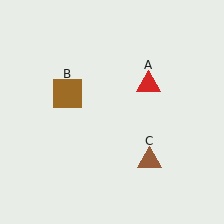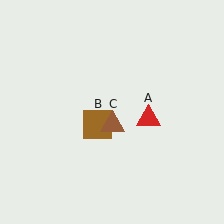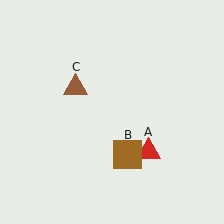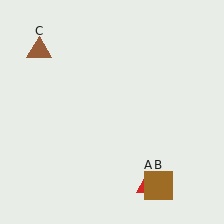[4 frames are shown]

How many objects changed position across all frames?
3 objects changed position: red triangle (object A), brown square (object B), brown triangle (object C).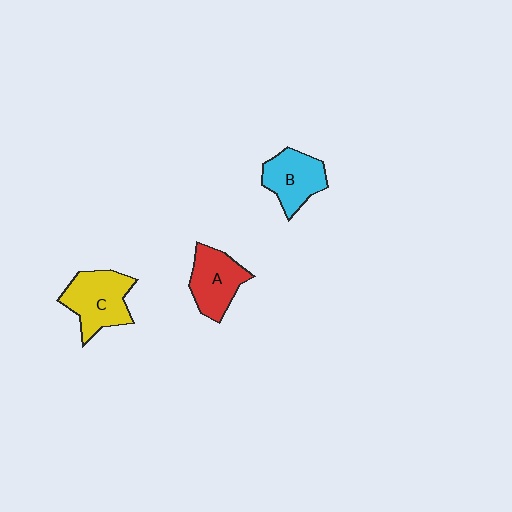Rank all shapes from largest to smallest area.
From largest to smallest: C (yellow), A (red), B (cyan).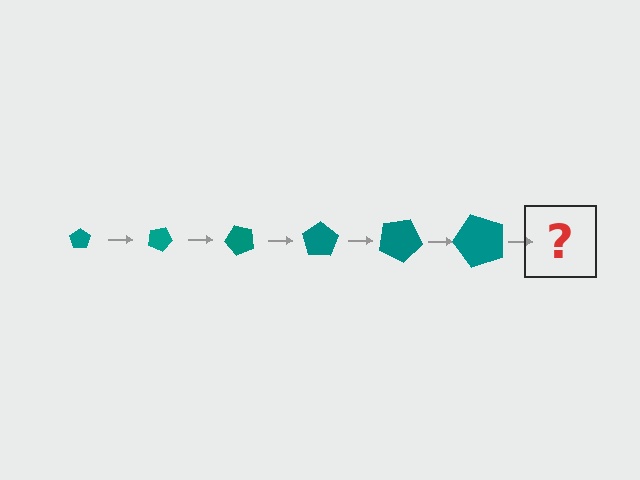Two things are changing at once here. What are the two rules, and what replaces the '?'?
The two rules are that the pentagon grows larger each step and it rotates 25 degrees each step. The '?' should be a pentagon, larger than the previous one and rotated 150 degrees from the start.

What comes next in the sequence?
The next element should be a pentagon, larger than the previous one and rotated 150 degrees from the start.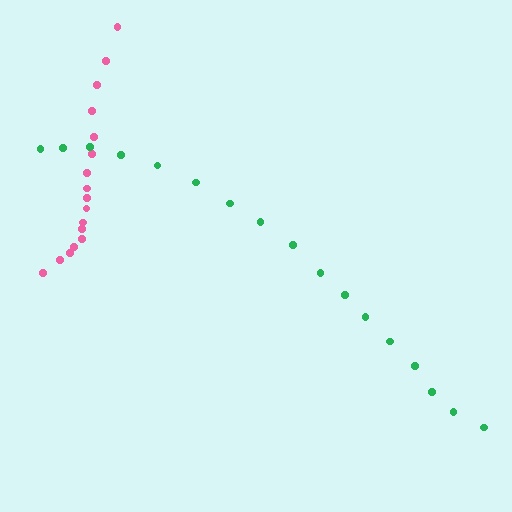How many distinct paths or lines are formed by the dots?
There are 2 distinct paths.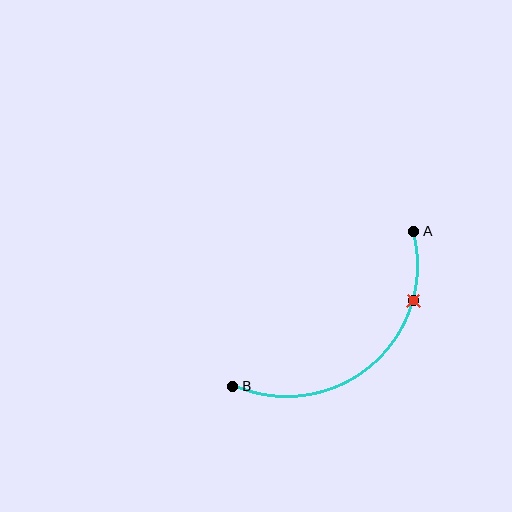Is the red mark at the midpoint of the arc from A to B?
No. The red mark lies on the arc but is closer to endpoint A. The arc midpoint would be at the point on the curve equidistant along the arc from both A and B.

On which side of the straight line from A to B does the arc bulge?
The arc bulges below and to the right of the straight line connecting A and B.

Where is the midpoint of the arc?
The arc midpoint is the point on the curve farthest from the straight line joining A and B. It sits below and to the right of that line.